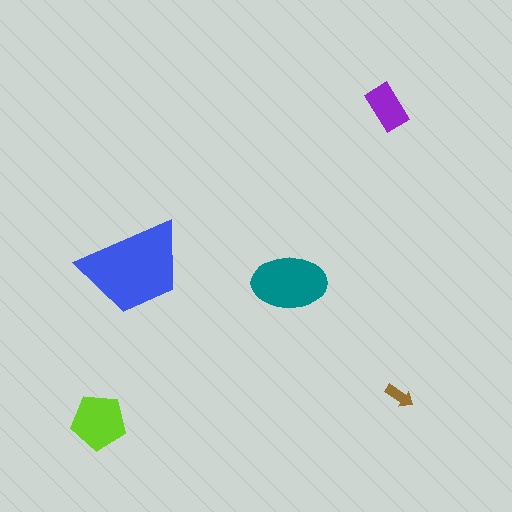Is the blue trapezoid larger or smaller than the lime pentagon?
Larger.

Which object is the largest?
The blue trapezoid.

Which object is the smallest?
The brown arrow.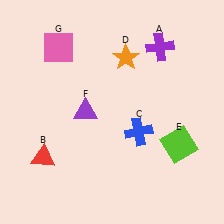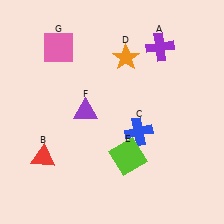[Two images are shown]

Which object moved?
The lime square (E) moved left.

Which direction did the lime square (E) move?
The lime square (E) moved left.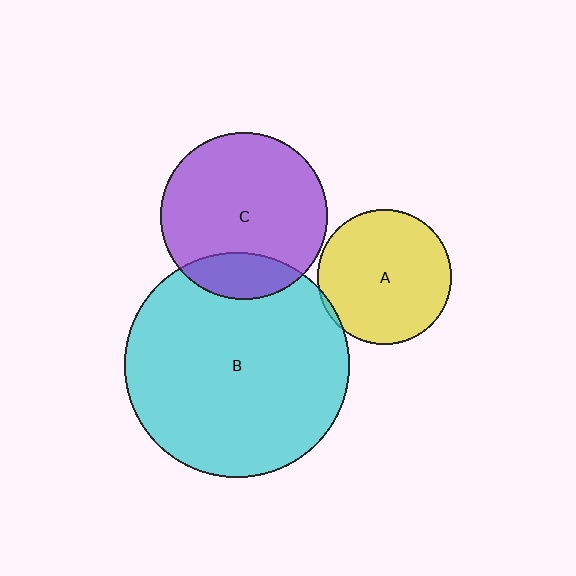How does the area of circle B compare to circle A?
Approximately 2.8 times.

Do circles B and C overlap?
Yes.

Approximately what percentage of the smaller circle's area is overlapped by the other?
Approximately 20%.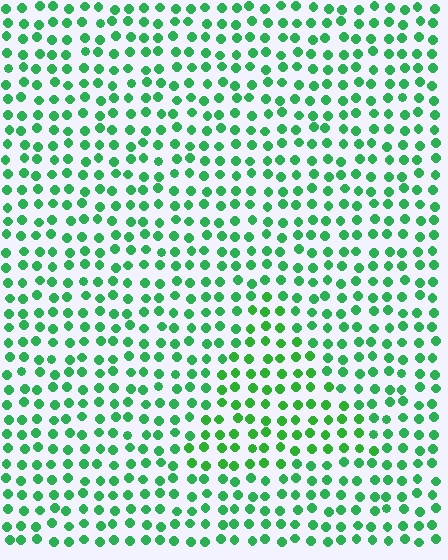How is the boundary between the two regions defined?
The boundary is defined purely by a slight shift in hue (about 17 degrees). Spacing, size, and orientation are identical on both sides.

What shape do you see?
I see a triangle.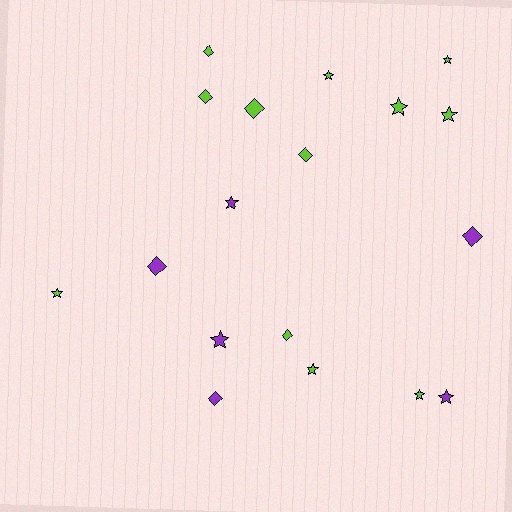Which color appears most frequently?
Lime, with 12 objects.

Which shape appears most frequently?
Star, with 10 objects.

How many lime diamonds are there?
There are 5 lime diamonds.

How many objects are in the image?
There are 18 objects.